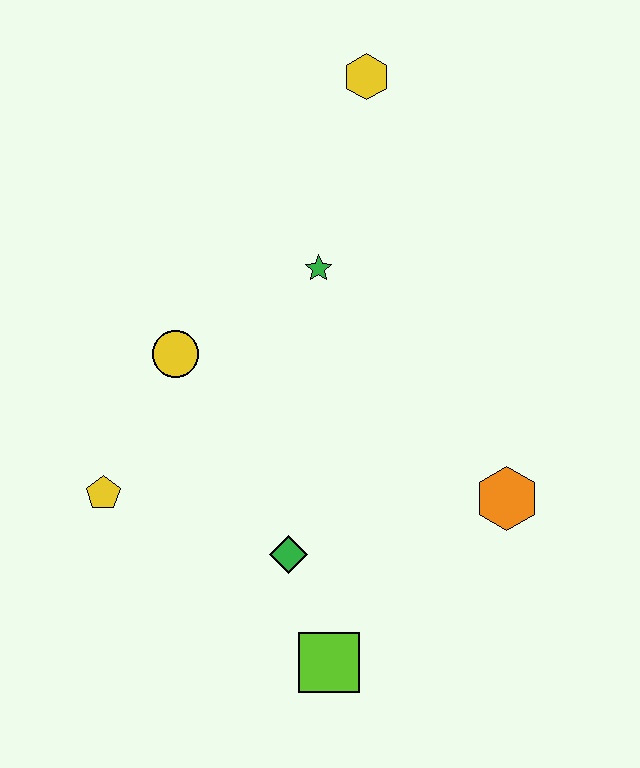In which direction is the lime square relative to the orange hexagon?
The lime square is to the left of the orange hexagon.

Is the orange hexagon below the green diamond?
No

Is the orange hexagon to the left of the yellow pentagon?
No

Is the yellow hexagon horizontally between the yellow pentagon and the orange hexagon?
Yes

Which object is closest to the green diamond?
The lime square is closest to the green diamond.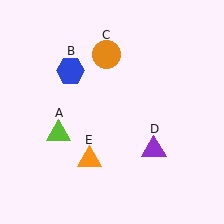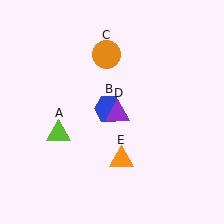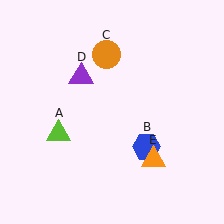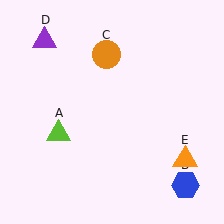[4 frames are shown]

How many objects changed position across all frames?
3 objects changed position: blue hexagon (object B), purple triangle (object D), orange triangle (object E).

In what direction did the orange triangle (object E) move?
The orange triangle (object E) moved right.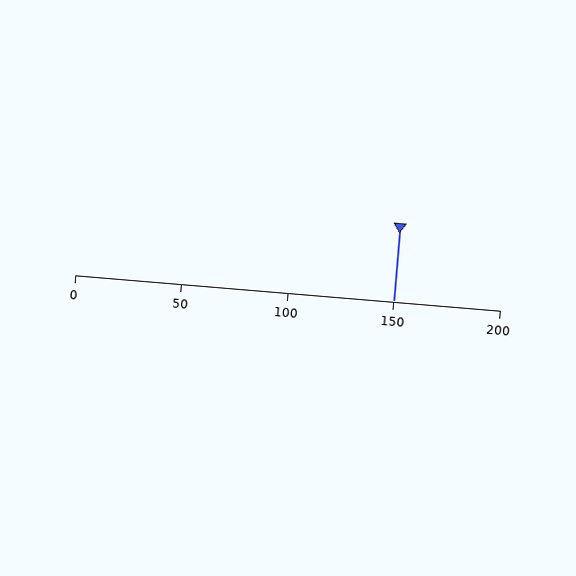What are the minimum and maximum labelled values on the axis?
The axis runs from 0 to 200.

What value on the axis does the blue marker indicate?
The marker indicates approximately 150.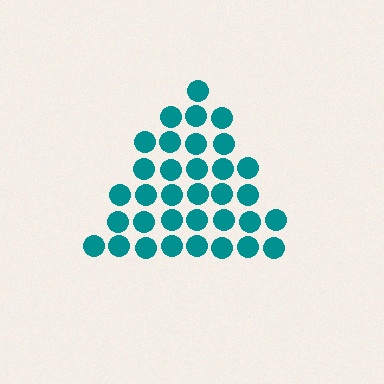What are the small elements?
The small elements are circles.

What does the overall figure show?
The overall figure shows a triangle.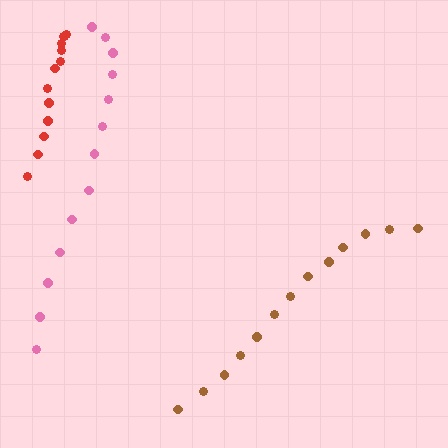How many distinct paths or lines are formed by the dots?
There are 3 distinct paths.